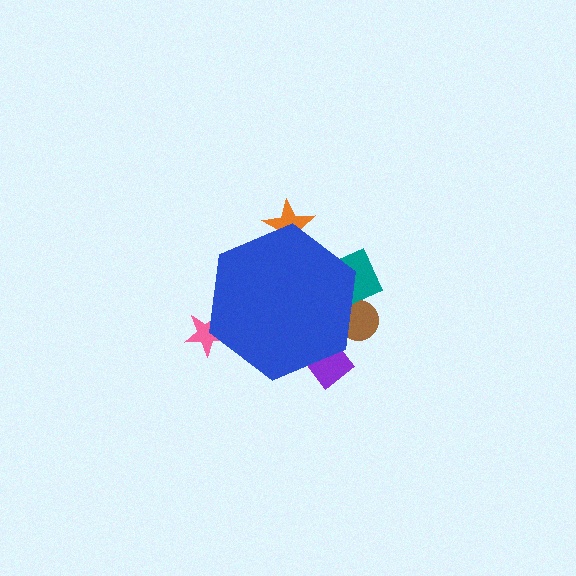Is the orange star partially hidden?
Yes, the orange star is partially hidden behind the blue hexagon.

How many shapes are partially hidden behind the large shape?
5 shapes are partially hidden.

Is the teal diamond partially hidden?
Yes, the teal diamond is partially hidden behind the blue hexagon.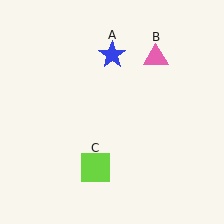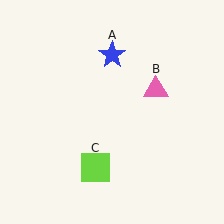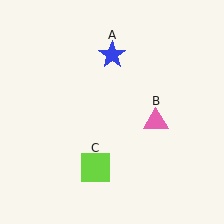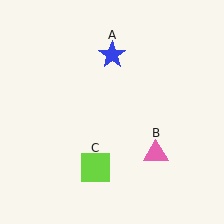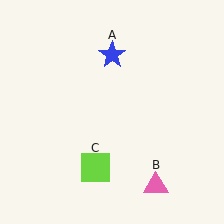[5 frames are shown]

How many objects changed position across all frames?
1 object changed position: pink triangle (object B).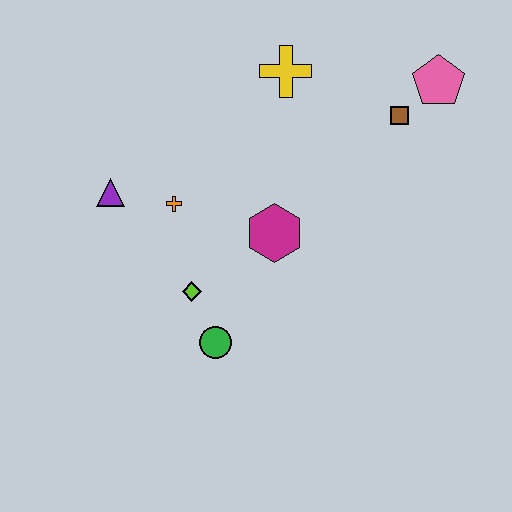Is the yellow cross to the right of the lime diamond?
Yes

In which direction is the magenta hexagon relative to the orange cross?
The magenta hexagon is to the right of the orange cross.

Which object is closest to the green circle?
The lime diamond is closest to the green circle.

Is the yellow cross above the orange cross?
Yes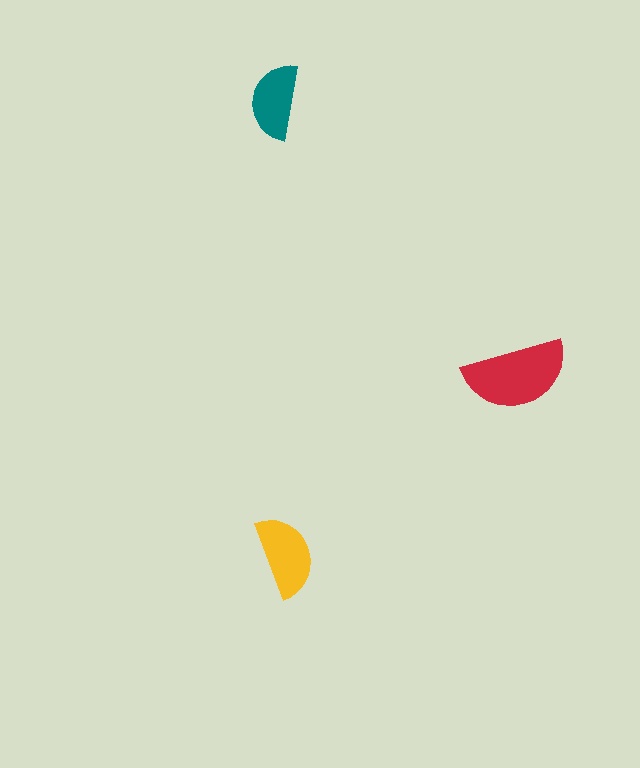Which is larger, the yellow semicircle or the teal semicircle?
The yellow one.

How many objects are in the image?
There are 3 objects in the image.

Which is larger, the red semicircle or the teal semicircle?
The red one.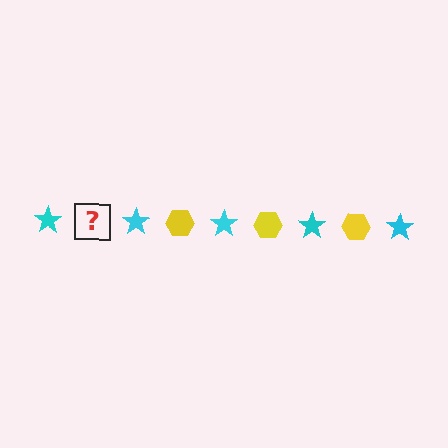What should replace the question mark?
The question mark should be replaced with a yellow hexagon.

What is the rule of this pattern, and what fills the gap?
The rule is that the pattern alternates between cyan star and yellow hexagon. The gap should be filled with a yellow hexagon.